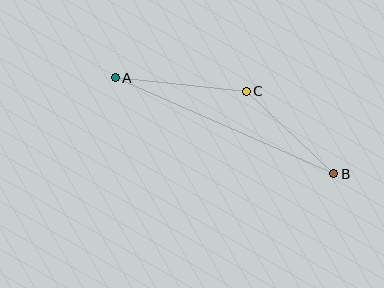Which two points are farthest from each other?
Points A and B are farthest from each other.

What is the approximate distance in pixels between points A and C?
The distance between A and C is approximately 131 pixels.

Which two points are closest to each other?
Points B and C are closest to each other.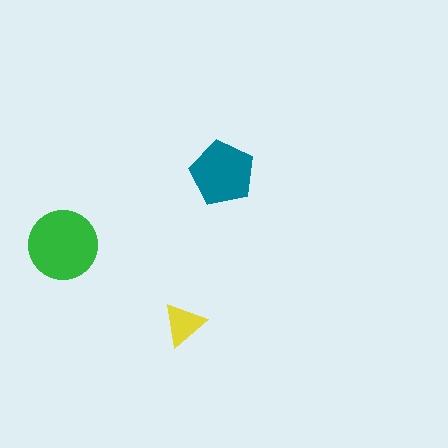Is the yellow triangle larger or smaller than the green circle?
Smaller.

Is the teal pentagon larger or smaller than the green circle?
Smaller.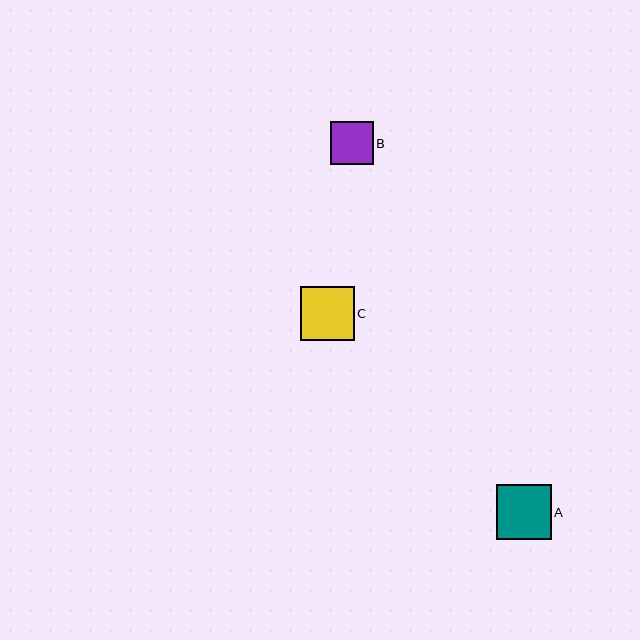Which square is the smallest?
Square B is the smallest with a size of approximately 43 pixels.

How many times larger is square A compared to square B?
Square A is approximately 1.3 times the size of square B.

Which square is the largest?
Square A is the largest with a size of approximately 55 pixels.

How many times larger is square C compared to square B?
Square C is approximately 1.3 times the size of square B.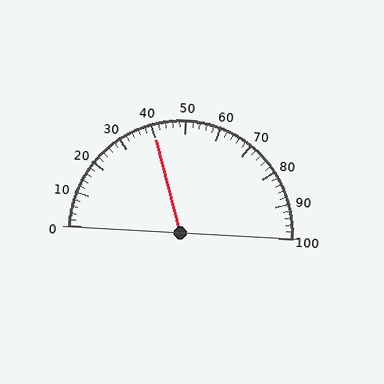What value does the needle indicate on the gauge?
The needle indicates approximately 40.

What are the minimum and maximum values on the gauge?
The gauge ranges from 0 to 100.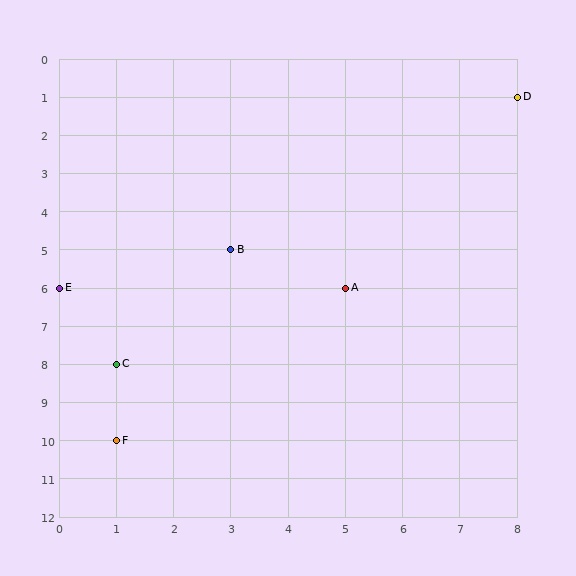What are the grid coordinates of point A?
Point A is at grid coordinates (5, 6).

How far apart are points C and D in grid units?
Points C and D are 7 columns and 7 rows apart (about 9.9 grid units diagonally).